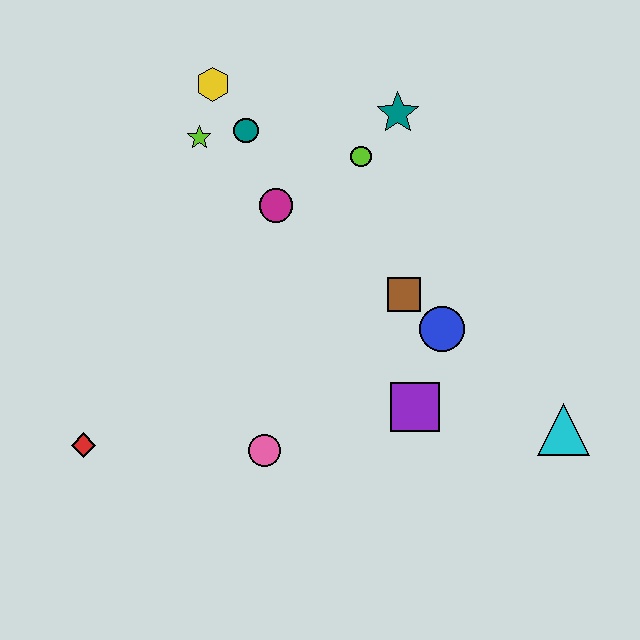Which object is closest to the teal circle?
The lime star is closest to the teal circle.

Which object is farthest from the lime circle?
The red diamond is farthest from the lime circle.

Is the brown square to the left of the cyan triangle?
Yes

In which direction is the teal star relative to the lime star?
The teal star is to the right of the lime star.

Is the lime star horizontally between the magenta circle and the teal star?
No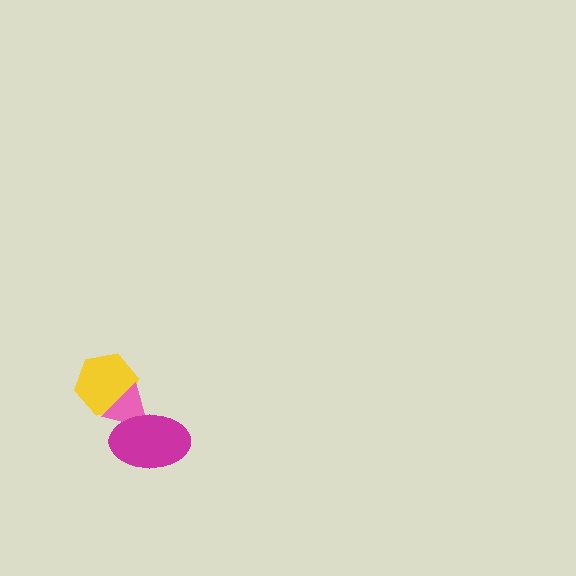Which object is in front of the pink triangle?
The magenta ellipse is in front of the pink triangle.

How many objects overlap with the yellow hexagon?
1 object overlaps with the yellow hexagon.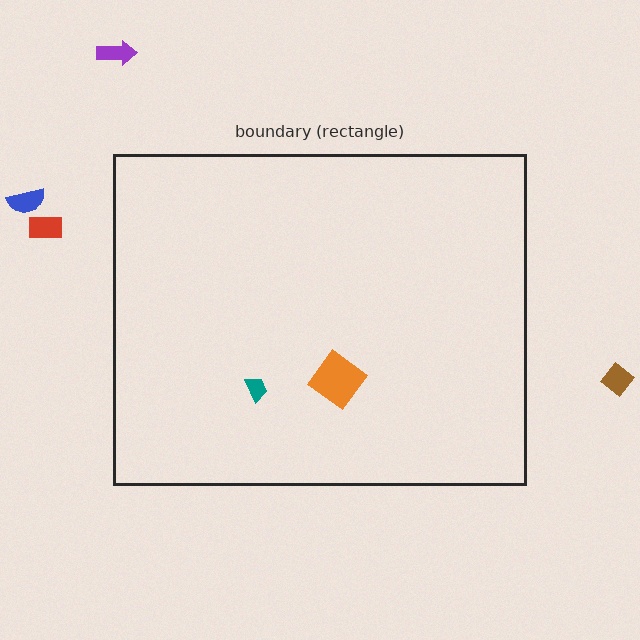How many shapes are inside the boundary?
2 inside, 4 outside.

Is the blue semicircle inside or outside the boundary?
Outside.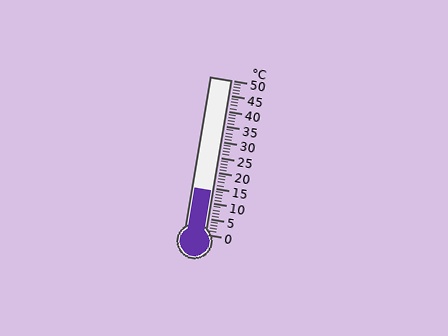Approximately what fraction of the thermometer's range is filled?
The thermometer is filled to approximately 30% of its range.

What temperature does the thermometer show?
The thermometer shows approximately 14°C.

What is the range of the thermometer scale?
The thermometer scale ranges from 0°C to 50°C.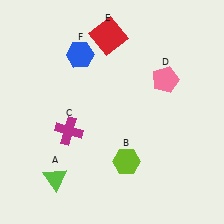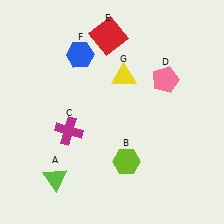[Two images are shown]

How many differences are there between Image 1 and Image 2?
There is 1 difference between the two images.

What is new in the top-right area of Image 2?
A yellow triangle (G) was added in the top-right area of Image 2.